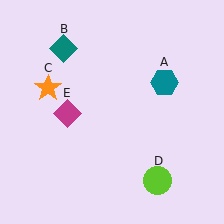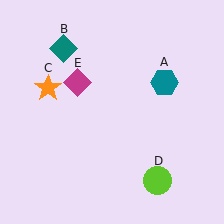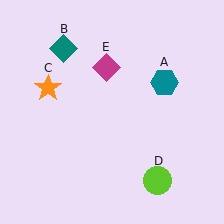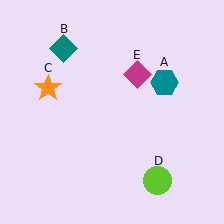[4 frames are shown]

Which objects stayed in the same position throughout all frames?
Teal hexagon (object A) and teal diamond (object B) and orange star (object C) and lime circle (object D) remained stationary.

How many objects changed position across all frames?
1 object changed position: magenta diamond (object E).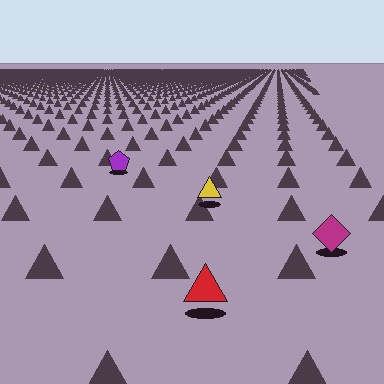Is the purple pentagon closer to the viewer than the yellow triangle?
No. The yellow triangle is closer — you can tell from the texture gradient: the ground texture is coarser near it.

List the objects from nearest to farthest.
From nearest to farthest: the red triangle, the magenta diamond, the yellow triangle, the purple pentagon.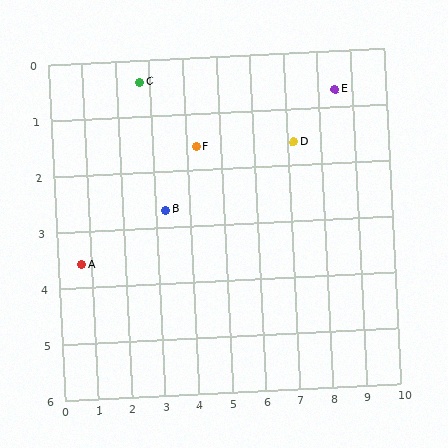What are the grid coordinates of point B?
Point B is at approximately (3.3, 2.7).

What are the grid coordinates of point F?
Point F is at approximately (4.3, 1.6).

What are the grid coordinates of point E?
Point E is at approximately (8.5, 0.7).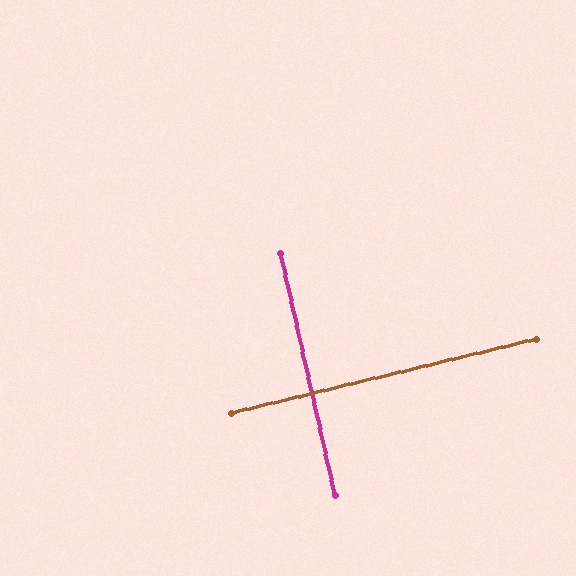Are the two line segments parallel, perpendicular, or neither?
Perpendicular — they meet at approximately 89°.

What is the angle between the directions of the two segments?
Approximately 89 degrees.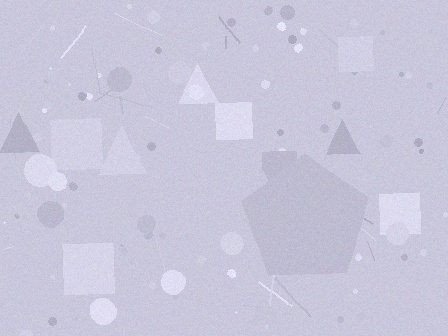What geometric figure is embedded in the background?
A pentagon is embedded in the background.